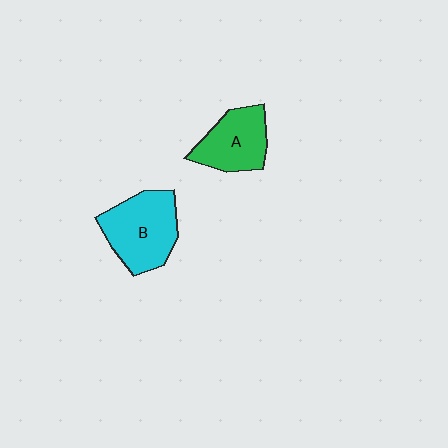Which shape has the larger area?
Shape B (cyan).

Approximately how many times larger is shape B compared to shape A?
Approximately 1.3 times.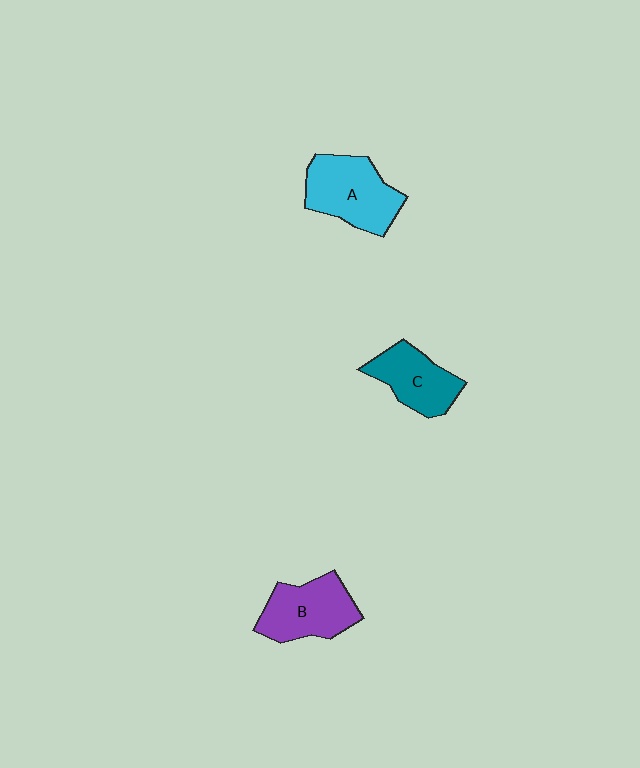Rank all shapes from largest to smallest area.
From largest to smallest: A (cyan), B (purple), C (teal).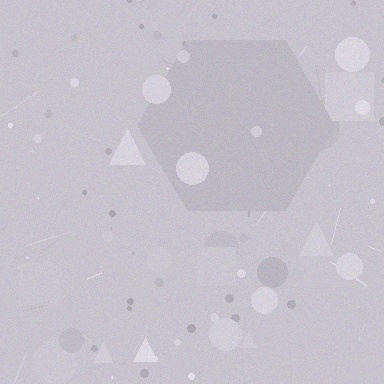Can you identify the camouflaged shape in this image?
The camouflaged shape is a hexagon.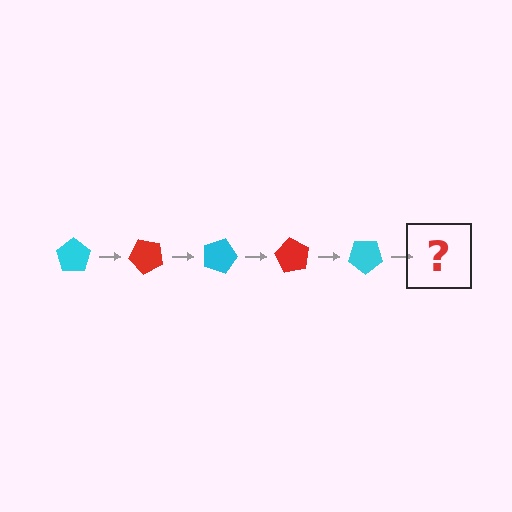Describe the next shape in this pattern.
It should be a red pentagon, rotated 225 degrees from the start.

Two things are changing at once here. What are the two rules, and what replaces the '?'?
The two rules are that it rotates 45 degrees each step and the color cycles through cyan and red. The '?' should be a red pentagon, rotated 225 degrees from the start.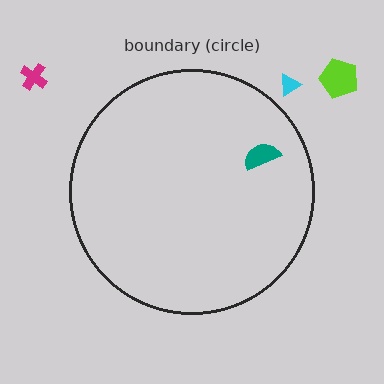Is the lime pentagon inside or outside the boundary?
Outside.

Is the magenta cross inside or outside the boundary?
Outside.